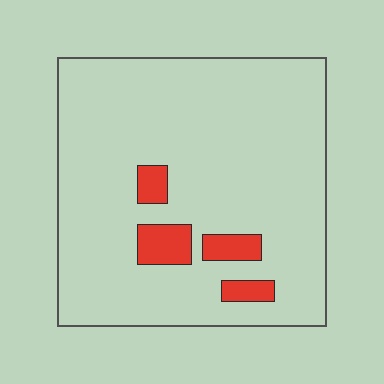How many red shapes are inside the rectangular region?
4.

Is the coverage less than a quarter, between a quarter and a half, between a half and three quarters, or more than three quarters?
Less than a quarter.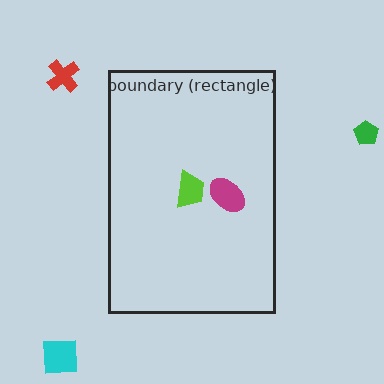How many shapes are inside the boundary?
2 inside, 3 outside.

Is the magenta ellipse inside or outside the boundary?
Inside.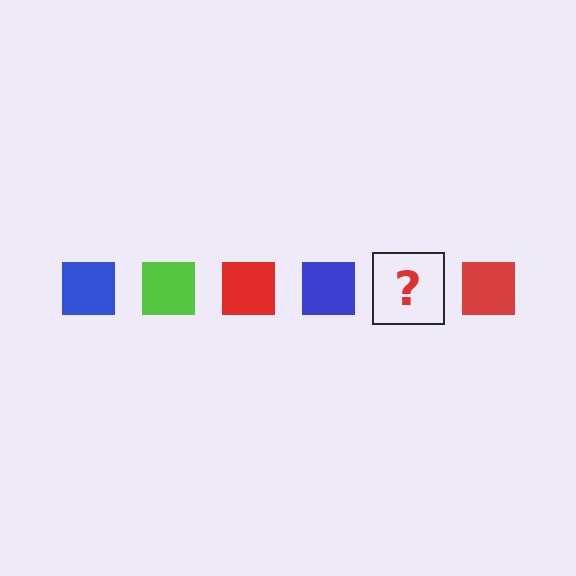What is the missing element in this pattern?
The missing element is a lime square.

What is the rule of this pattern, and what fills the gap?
The rule is that the pattern cycles through blue, lime, red squares. The gap should be filled with a lime square.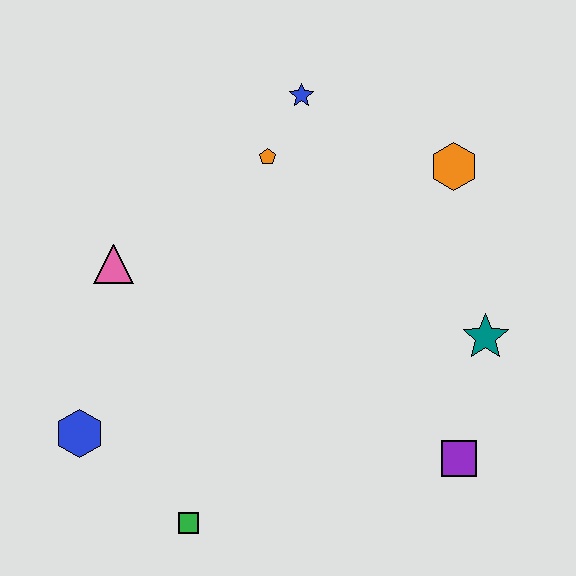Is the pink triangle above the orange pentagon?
No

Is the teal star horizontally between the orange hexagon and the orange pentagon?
No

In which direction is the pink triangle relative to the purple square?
The pink triangle is to the left of the purple square.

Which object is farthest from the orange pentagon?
The green square is farthest from the orange pentagon.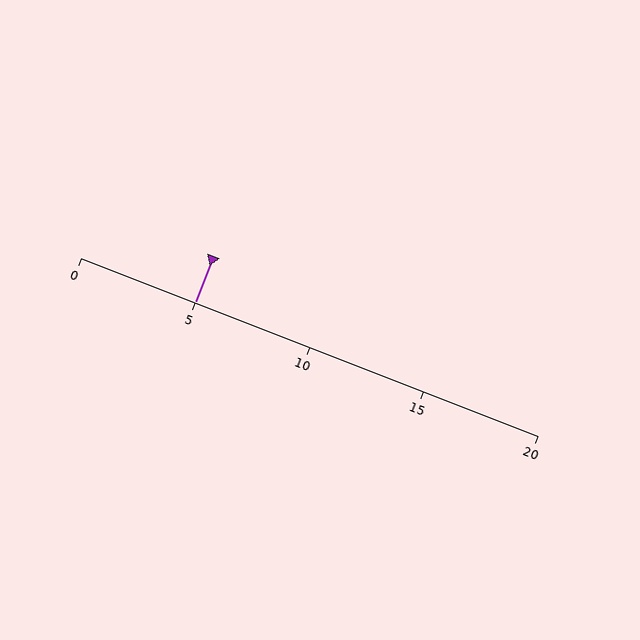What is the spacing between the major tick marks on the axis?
The major ticks are spaced 5 apart.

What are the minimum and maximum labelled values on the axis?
The axis runs from 0 to 20.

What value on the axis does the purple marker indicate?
The marker indicates approximately 5.